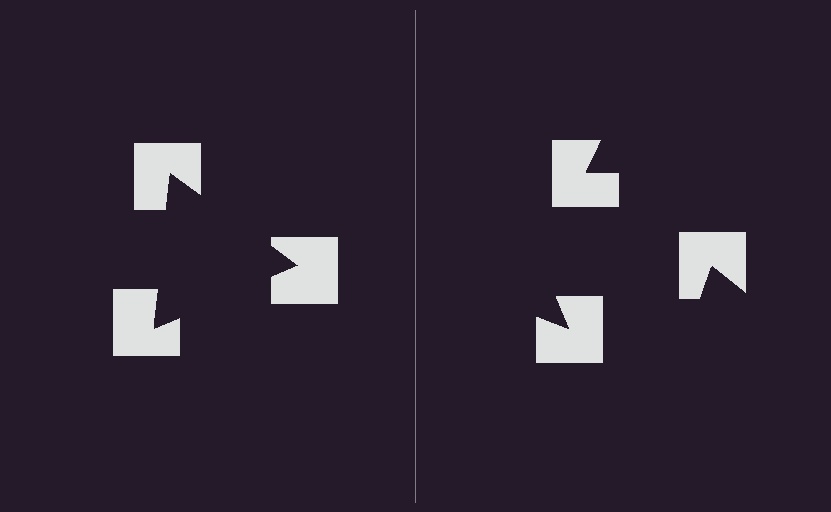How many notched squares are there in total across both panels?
6 — 3 on each side.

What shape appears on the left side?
An illusory triangle.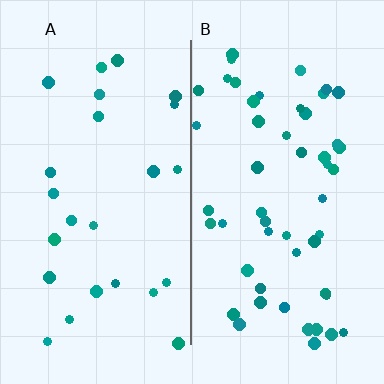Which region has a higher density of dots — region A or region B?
B (the right).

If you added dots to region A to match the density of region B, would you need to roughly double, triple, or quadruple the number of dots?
Approximately double.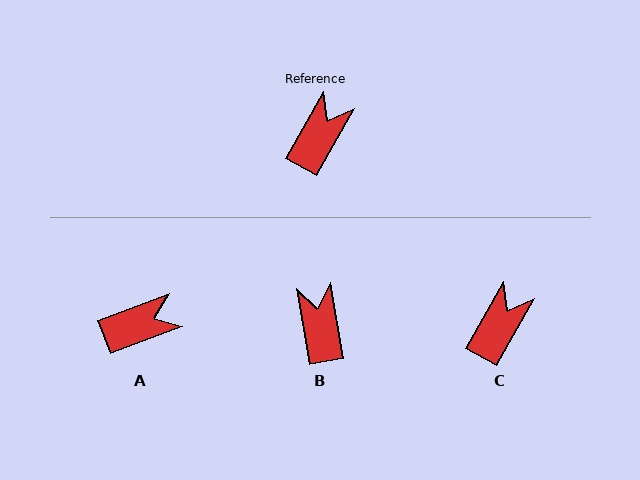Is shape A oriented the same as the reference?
No, it is off by about 40 degrees.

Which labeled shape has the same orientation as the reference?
C.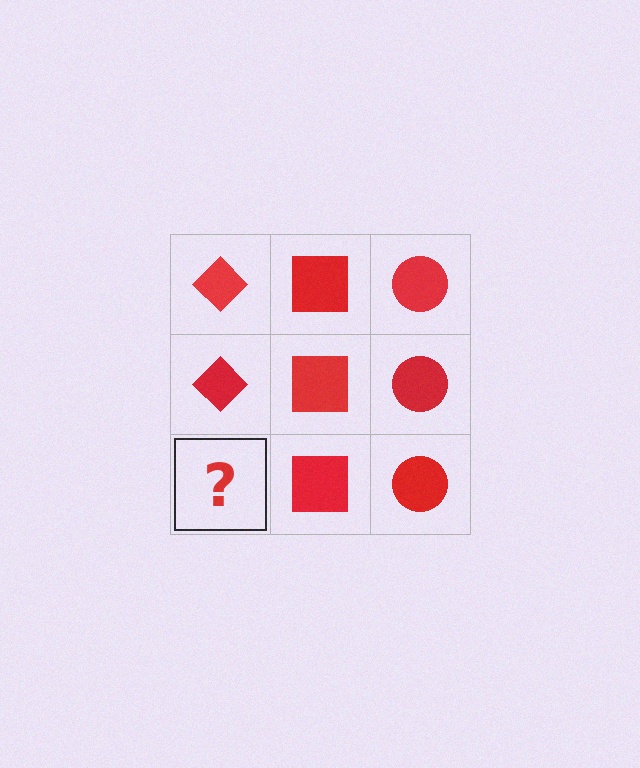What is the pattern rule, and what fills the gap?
The rule is that each column has a consistent shape. The gap should be filled with a red diamond.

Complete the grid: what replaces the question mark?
The question mark should be replaced with a red diamond.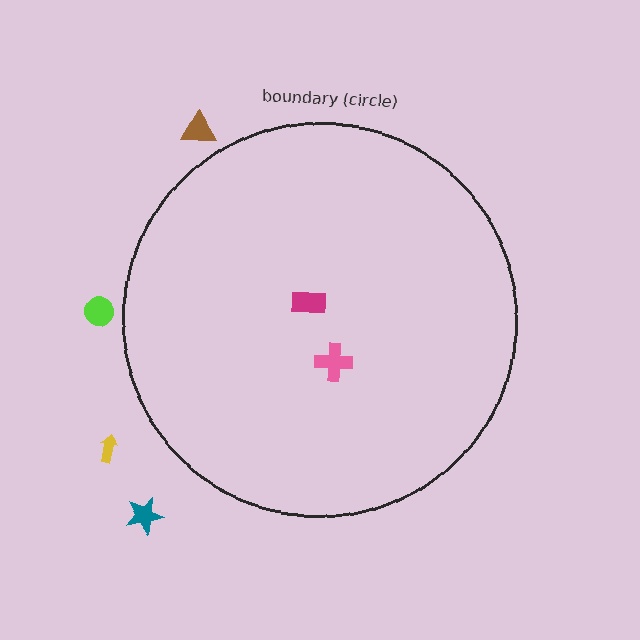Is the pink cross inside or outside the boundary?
Inside.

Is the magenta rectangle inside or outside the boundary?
Inside.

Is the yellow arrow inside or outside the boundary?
Outside.